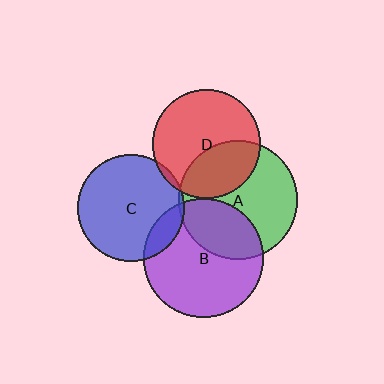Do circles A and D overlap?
Yes.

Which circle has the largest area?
Circle A (green).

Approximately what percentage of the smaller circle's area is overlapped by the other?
Approximately 35%.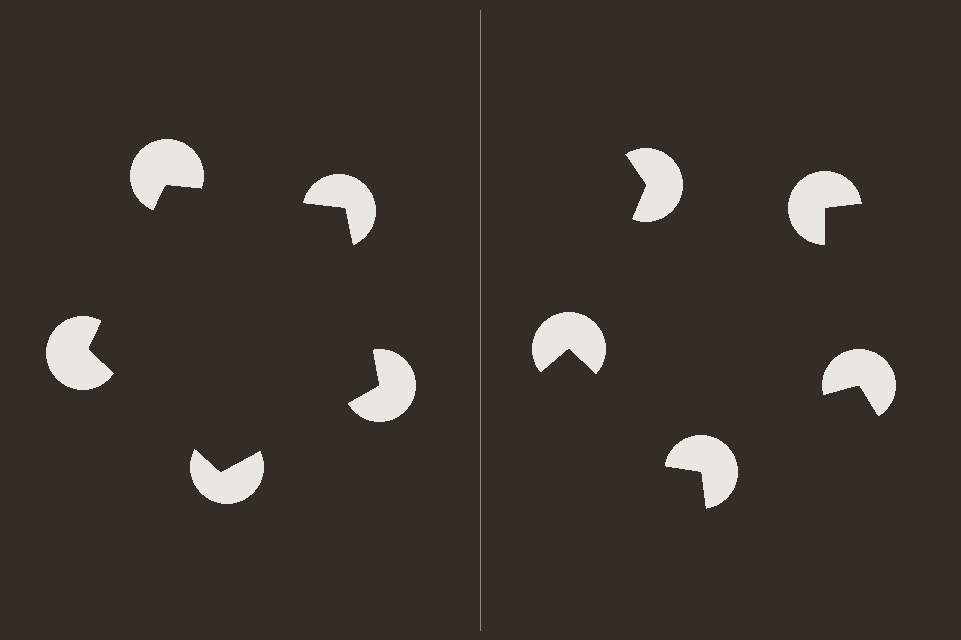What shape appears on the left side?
An illusory pentagon.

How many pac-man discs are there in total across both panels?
10 — 5 on each side.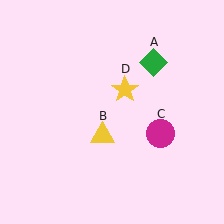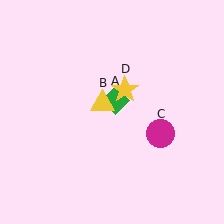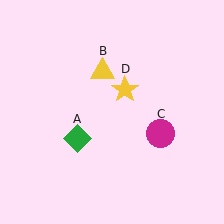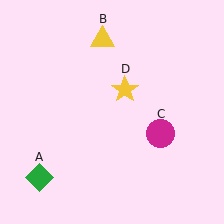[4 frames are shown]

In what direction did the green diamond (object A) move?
The green diamond (object A) moved down and to the left.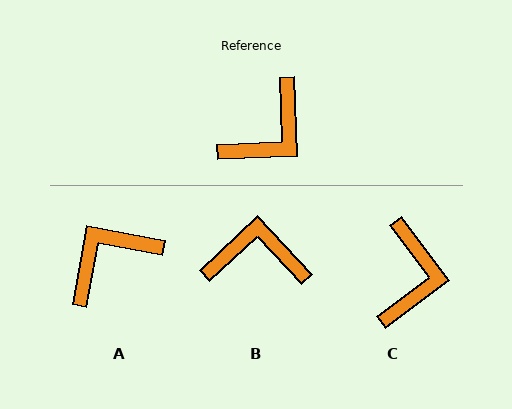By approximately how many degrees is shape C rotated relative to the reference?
Approximately 35 degrees counter-clockwise.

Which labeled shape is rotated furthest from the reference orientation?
A, about 167 degrees away.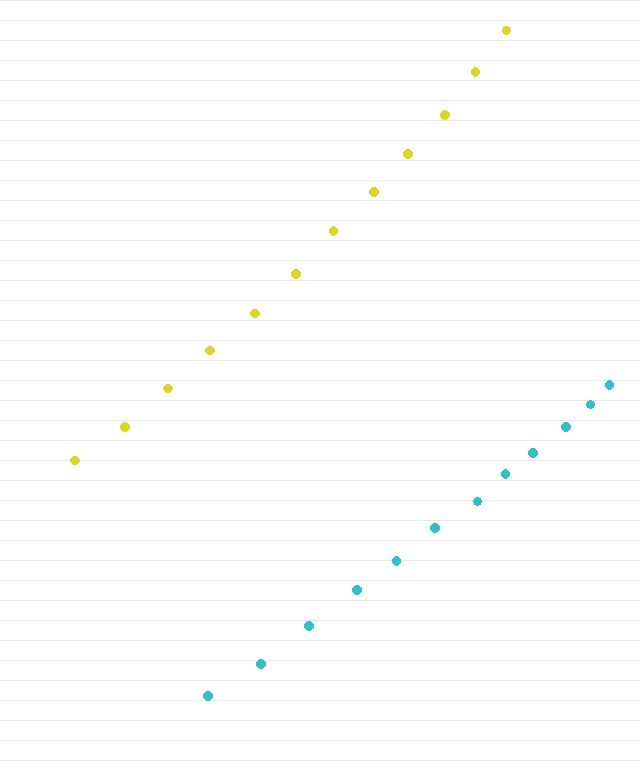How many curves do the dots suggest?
There are 2 distinct paths.